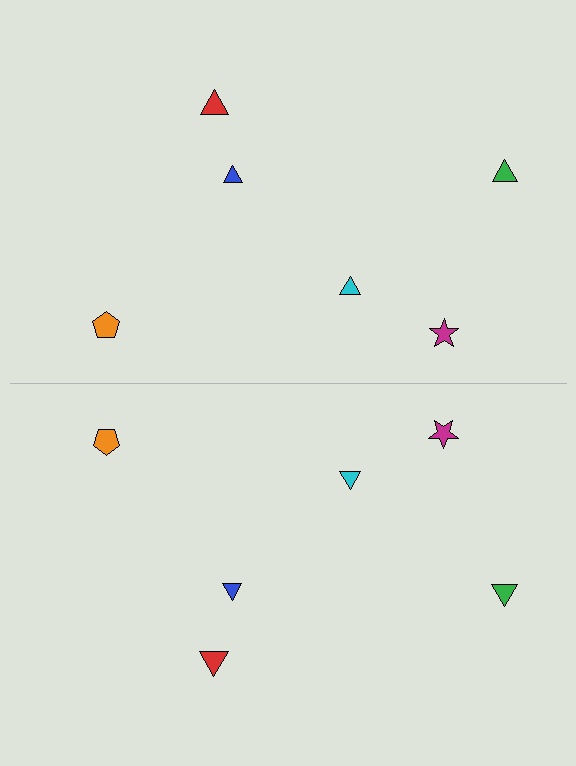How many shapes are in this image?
There are 12 shapes in this image.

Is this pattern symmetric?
Yes, this pattern has bilateral (reflection) symmetry.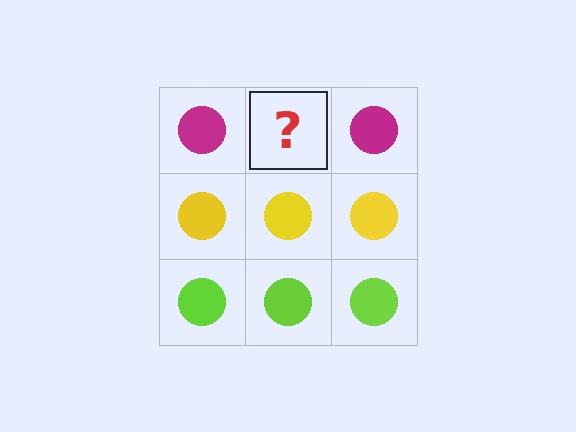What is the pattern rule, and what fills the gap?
The rule is that each row has a consistent color. The gap should be filled with a magenta circle.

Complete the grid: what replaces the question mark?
The question mark should be replaced with a magenta circle.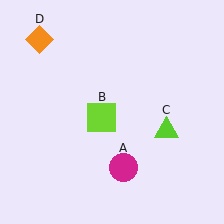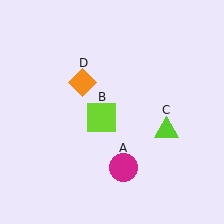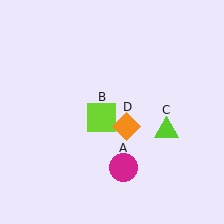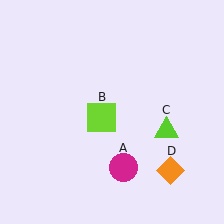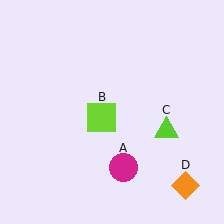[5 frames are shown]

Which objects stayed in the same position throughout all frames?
Magenta circle (object A) and lime square (object B) and lime triangle (object C) remained stationary.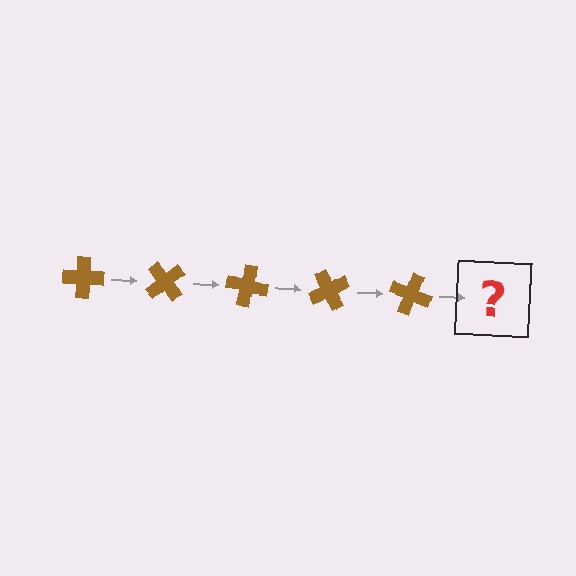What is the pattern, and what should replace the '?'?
The pattern is that the cross rotates 50 degrees each step. The '?' should be a brown cross rotated 250 degrees.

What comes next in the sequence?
The next element should be a brown cross rotated 250 degrees.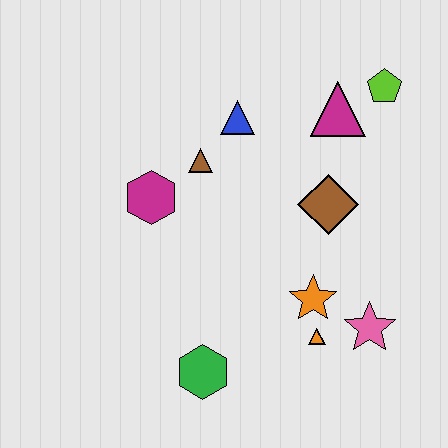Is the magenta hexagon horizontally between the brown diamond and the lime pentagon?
No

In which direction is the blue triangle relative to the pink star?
The blue triangle is above the pink star.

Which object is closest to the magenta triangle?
The lime pentagon is closest to the magenta triangle.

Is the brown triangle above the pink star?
Yes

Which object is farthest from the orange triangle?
The lime pentagon is farthest from the orange triangle.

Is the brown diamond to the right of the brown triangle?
Yes